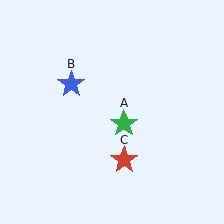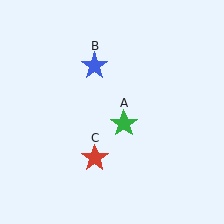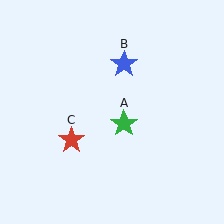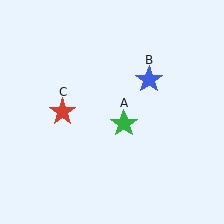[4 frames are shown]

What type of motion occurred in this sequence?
The blue star (object B), red star (object C) rotated clockwise around the center of the scene.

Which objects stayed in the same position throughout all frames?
Green star (object A) remained stationary.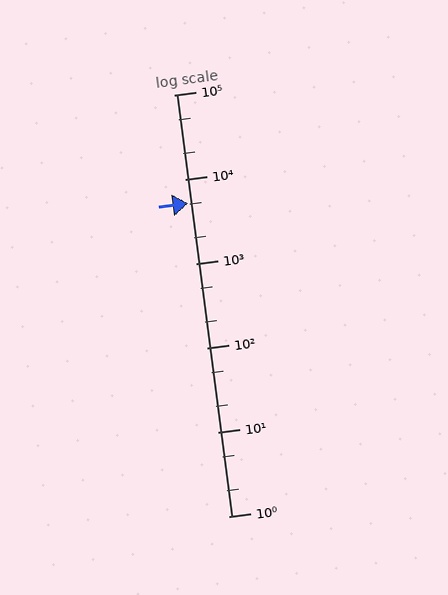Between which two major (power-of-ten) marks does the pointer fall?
The pointer is between 1000 and 10000.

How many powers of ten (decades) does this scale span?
The scale spans 5 decades, from 1 to 100000.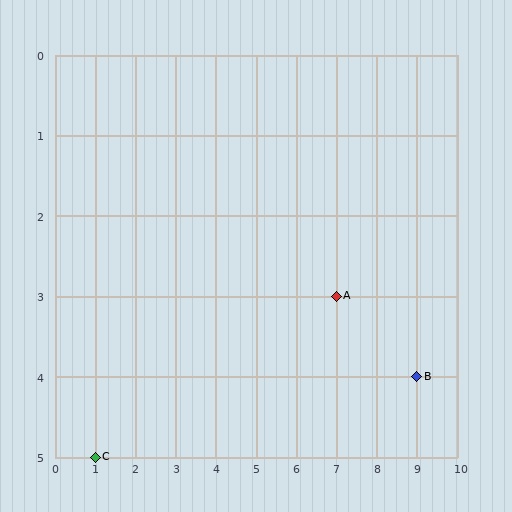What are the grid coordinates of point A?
Point A is at grid coordinates (7, 3).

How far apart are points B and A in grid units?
Points B and A are 2 columns and 1 row apart (about 2.2 grid units diagonally).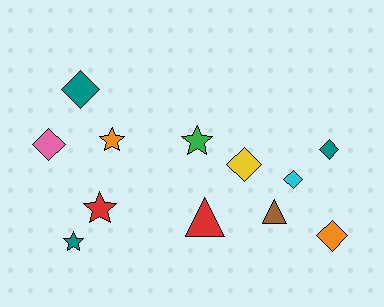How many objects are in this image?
There are 12 objects.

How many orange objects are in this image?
There are 2 orange objects.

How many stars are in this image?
There are 4 stars.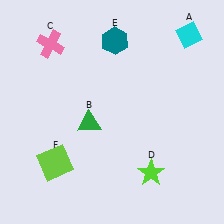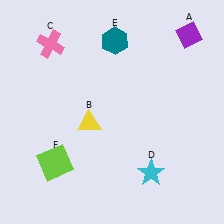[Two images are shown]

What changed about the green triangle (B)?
In Image 1, B is green. In Image 2, it changed to yellow.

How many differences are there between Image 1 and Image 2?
There are 3 differences between the two images.